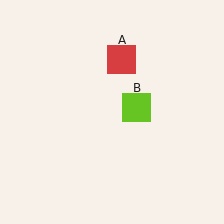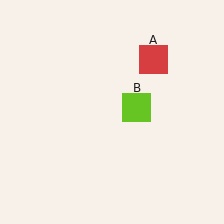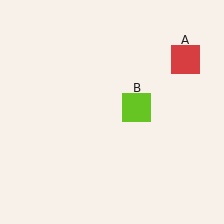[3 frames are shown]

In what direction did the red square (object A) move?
The red square (object A) moved right.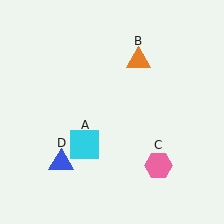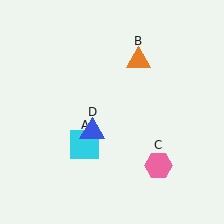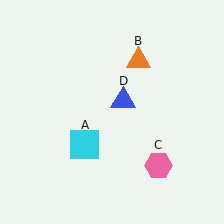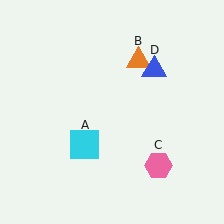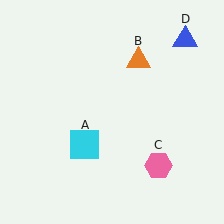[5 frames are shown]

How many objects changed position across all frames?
1 object changed position: blue triangle (object D).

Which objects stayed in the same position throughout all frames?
Cyan square (object A) and orange triangle (object B) and pink hexagon (object C) remained stationary.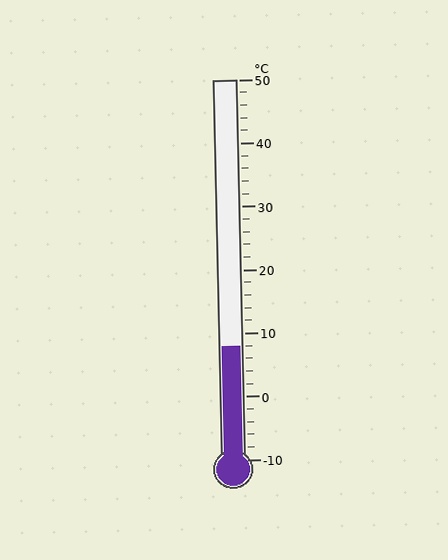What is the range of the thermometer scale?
The thermometer scale ranges from -10°C to 50°C.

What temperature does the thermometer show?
The thermometer shows approximately 8°C.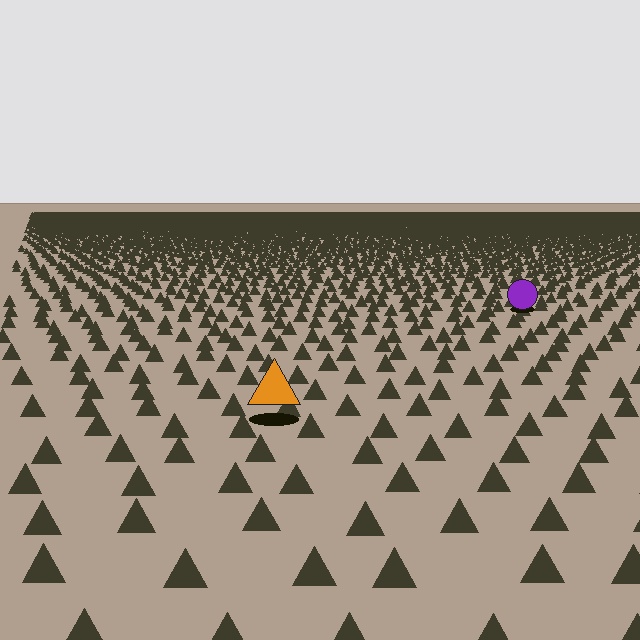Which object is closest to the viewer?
The orange triangle is closest. The texture marks near it are larger and more spread out.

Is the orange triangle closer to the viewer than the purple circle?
Yes. The orange triangle is closer — you can tell from the texture gradient: the ground texture is coarser near it.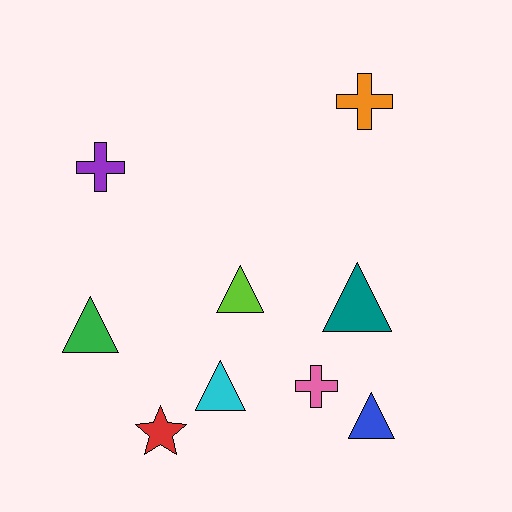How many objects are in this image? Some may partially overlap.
There are 9 objects.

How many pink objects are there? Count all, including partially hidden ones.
There is 1 pink object.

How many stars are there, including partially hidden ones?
There is 1 star.